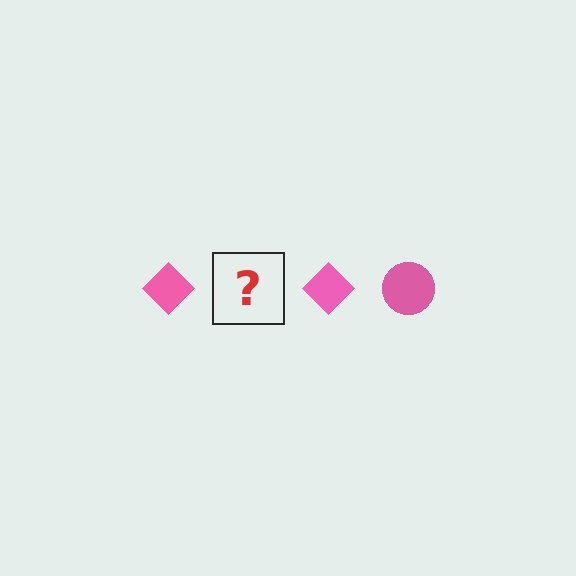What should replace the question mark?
The question mark should be replaced with a pink circle.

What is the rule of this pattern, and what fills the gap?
The rule is that the pattern cycles through diamond, circle shapes in pink. The gap should be filled with a pink circle.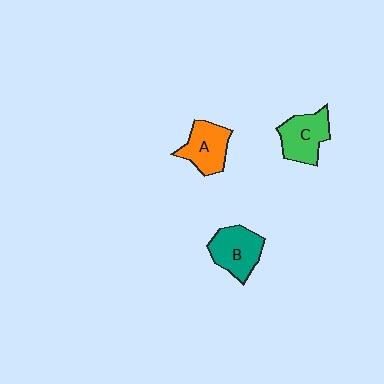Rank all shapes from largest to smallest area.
From largest to smallest: B (teal), C (green), A (orange).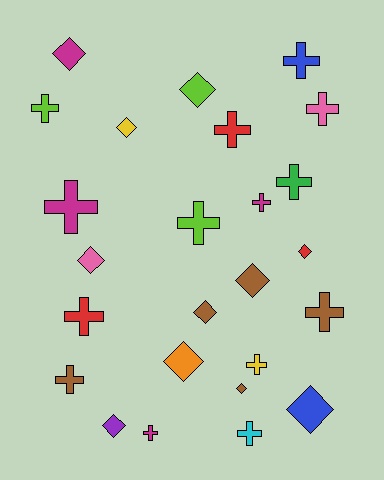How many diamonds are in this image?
There are 11 diamonds.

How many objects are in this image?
There are 25 objects.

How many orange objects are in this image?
There is 1 orange object.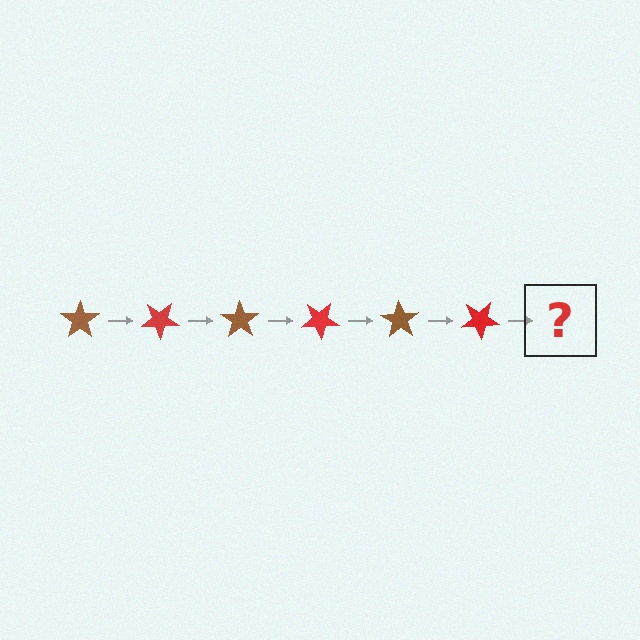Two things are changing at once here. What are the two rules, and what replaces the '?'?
The two rules are that it rotates 35 degrees each step and the color cycles through brown and red. The '?' should be a brown star, rotated 210 degrees from the start.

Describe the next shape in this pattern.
It should be a brown star, rotated 210 degrees from the start.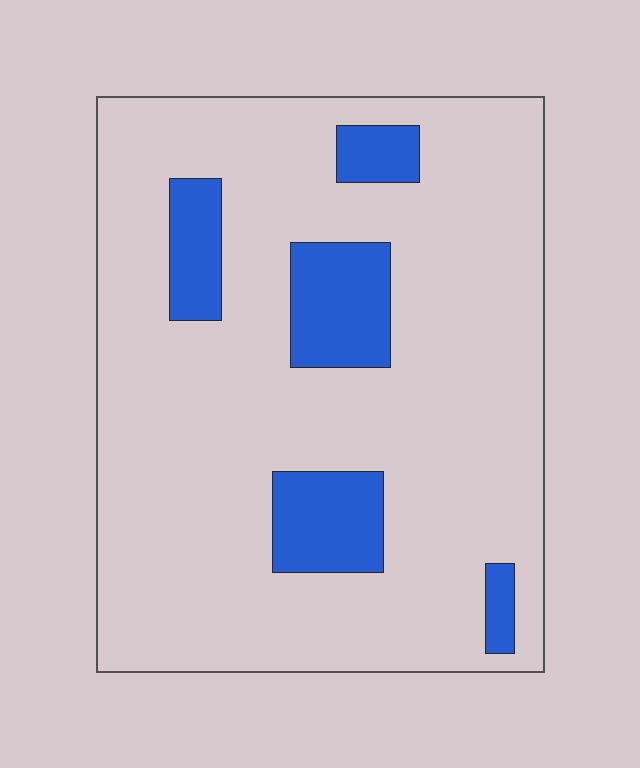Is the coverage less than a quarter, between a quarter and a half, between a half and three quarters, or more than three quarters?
Less than a quarter.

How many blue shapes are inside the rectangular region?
5.